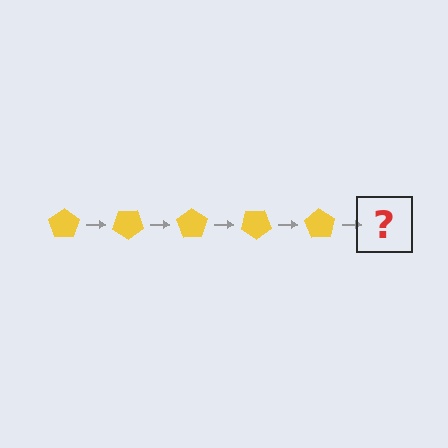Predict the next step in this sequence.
The next step is a yellow pentagon rotated 175 degrees.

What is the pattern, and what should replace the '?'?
The pattern is that the pentagon rotates 35 degrees each step. The '?' should be a yellow pentagon rotated 175 degrees.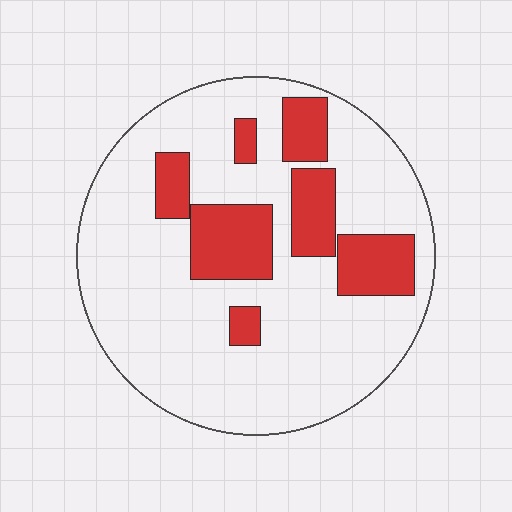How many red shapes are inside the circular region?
7.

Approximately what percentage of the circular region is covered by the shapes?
Approximately 20%.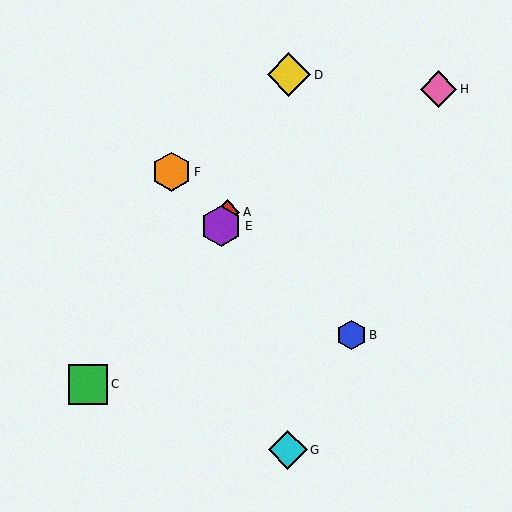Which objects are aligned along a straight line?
Objects A, D, E are aligned along a straight line.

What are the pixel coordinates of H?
Object H is at (438, 89).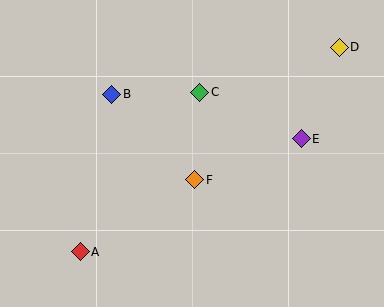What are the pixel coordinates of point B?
Point B is at (112, 94).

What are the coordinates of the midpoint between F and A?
The midpoint between F and A is at (138, 216).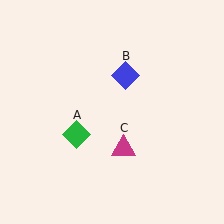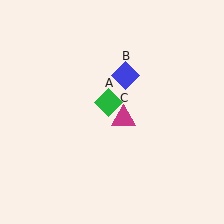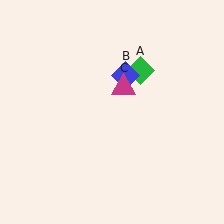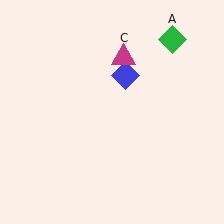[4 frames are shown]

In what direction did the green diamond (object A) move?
The green diamond (object A) moved up and to the right.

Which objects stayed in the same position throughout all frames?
Blue diamond (object B) remained stationary.